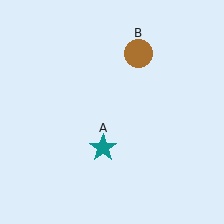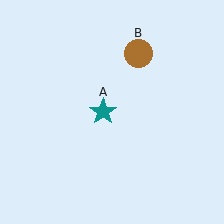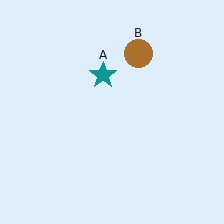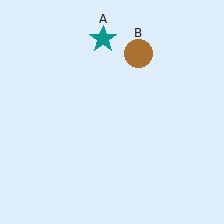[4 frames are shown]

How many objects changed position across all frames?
1 object changed position: teal star (object A).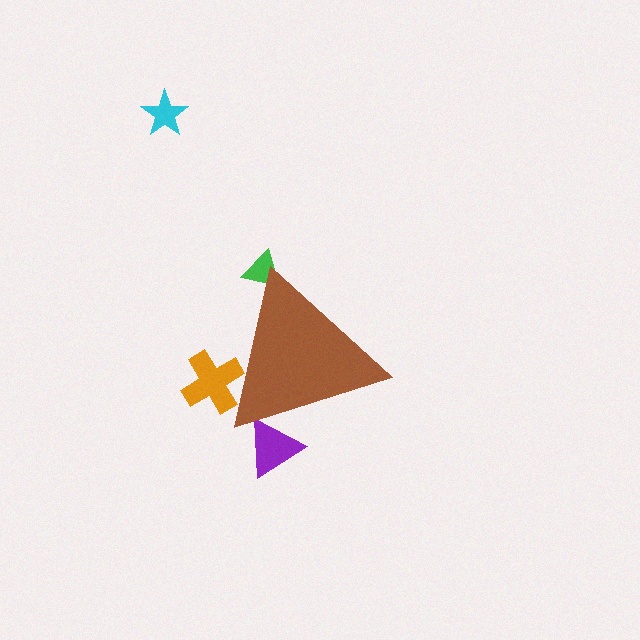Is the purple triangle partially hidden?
Yes, the purple triangle is partially hidden behind the brown triangle.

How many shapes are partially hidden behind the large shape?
3 shapes are partially hidden.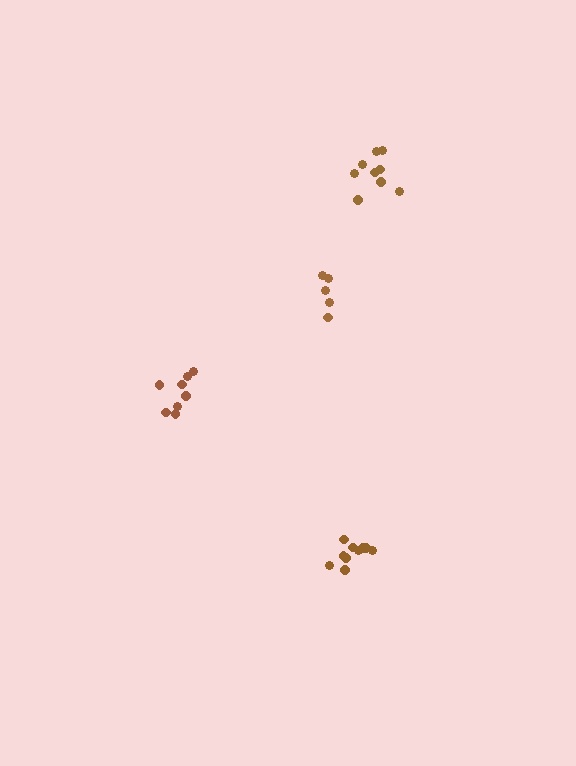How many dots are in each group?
Group 1: 10 dots, Group 2: 5 dots, Group 3: 9 dots, Group 4: 8 dots (32 total).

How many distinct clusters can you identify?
There are 4 distinct clusters.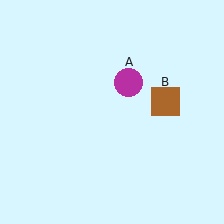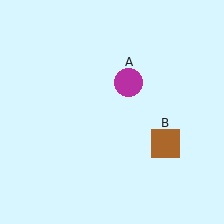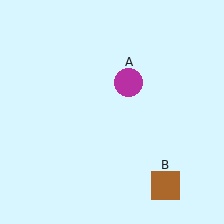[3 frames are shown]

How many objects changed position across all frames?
1 object changed position: brown square (object B).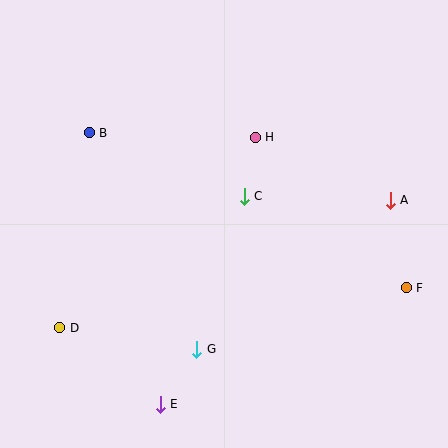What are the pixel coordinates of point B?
Point B is at (89, 133).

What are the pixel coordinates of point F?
Point F is at (406, 288).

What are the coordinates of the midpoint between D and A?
The midpoint between D and A is at (225, 264).